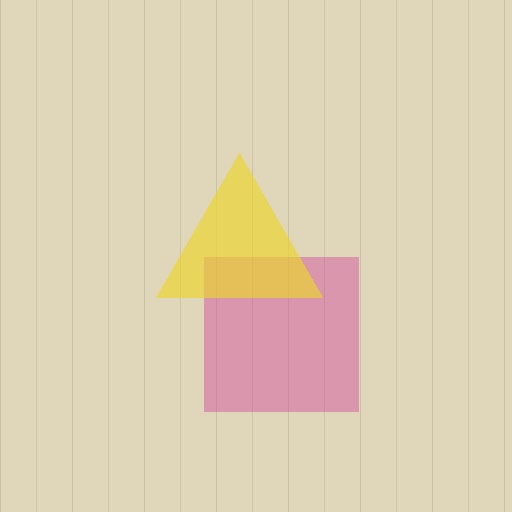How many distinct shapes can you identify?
There are 2 distinct shapes: a magenta square, a yellow triangle.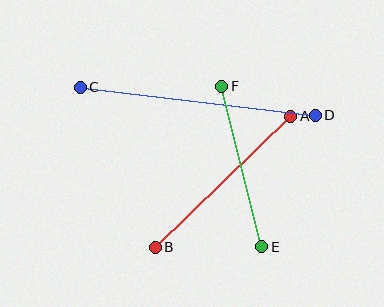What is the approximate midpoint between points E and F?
The midpoint is at approximately (242, 167) pixels.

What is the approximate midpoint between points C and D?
The midpoint is at approximately (198, 101) pixels.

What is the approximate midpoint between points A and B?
The midpoint is at approximately (223, 182) pixels.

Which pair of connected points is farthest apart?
Points C and D are farthest apart.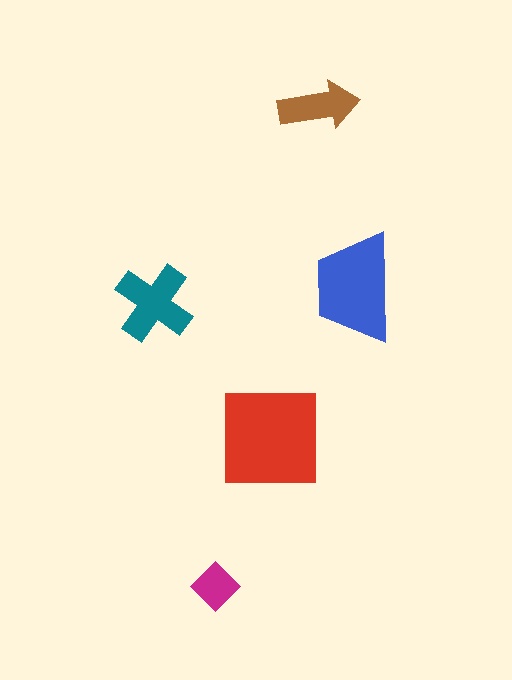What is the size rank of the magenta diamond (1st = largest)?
5th.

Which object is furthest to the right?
The blue trapezoid is rightmost.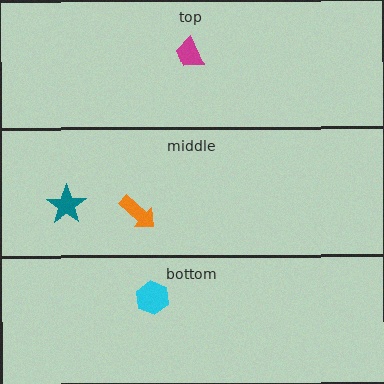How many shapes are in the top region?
1.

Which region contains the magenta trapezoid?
The top region.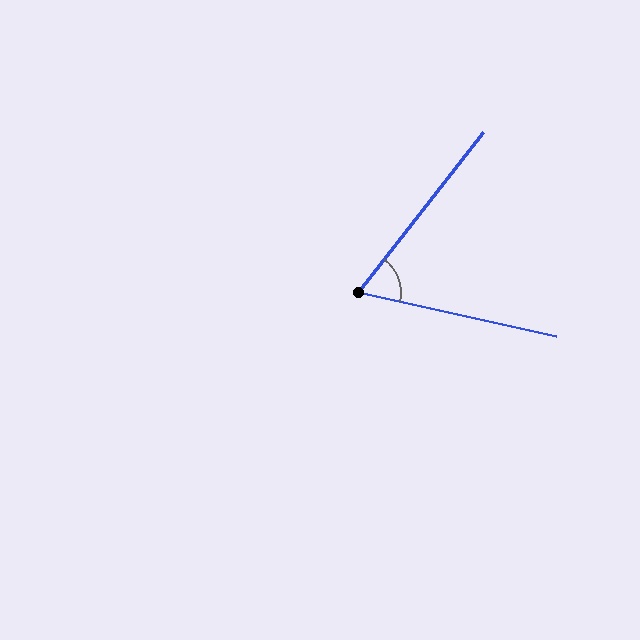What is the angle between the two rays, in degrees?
Approximately 65 degrees.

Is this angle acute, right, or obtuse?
It is acute.